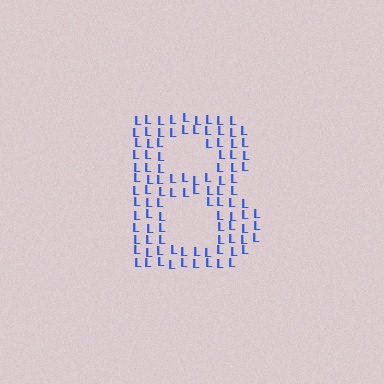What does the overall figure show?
The overall figure shows the letter B.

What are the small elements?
The small elements are letter L's.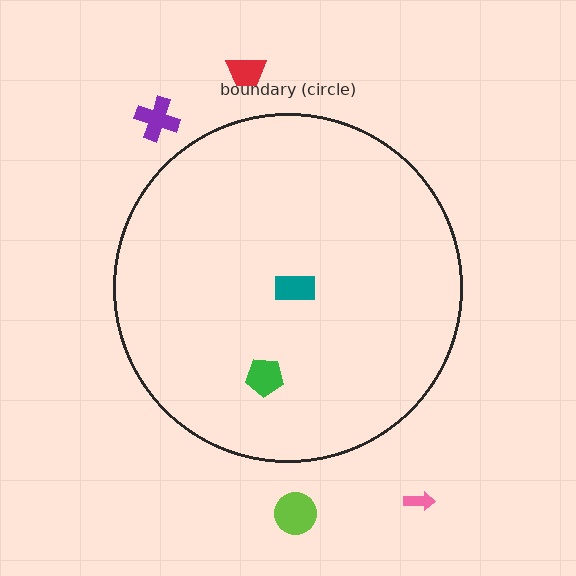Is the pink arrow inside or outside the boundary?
Outside.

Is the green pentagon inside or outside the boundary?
Inside.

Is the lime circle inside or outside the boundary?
Outside.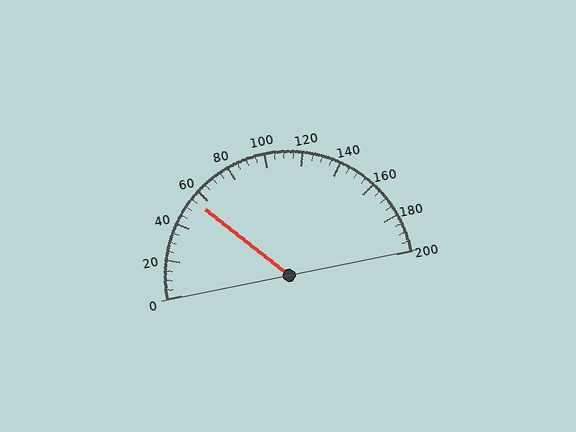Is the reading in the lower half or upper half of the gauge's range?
The reading is in the lower half of the range (0 to 200).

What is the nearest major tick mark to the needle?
The nearest major tick mark is 60.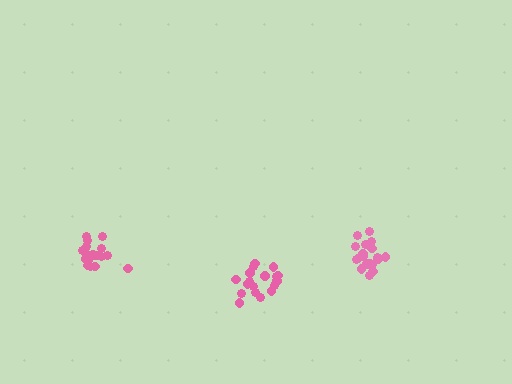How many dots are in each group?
Group 1: 18 dots, Group 2: 18 dots, Group 3: 19 dots (55 total).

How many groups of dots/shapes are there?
There are 3 groups.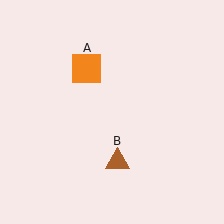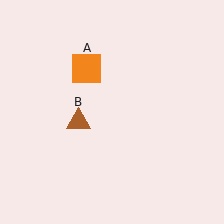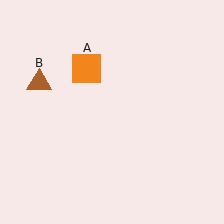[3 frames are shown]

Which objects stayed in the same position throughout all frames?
Orange square (object A) remained stationary.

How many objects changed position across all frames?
1 object changed position: brown triangle (object B).